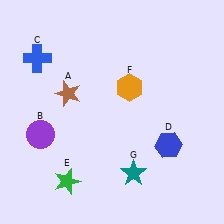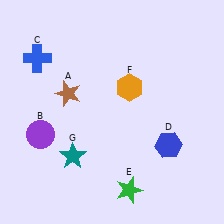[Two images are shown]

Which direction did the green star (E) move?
The green star (E) moved right.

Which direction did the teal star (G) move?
The teal star (G) moved left.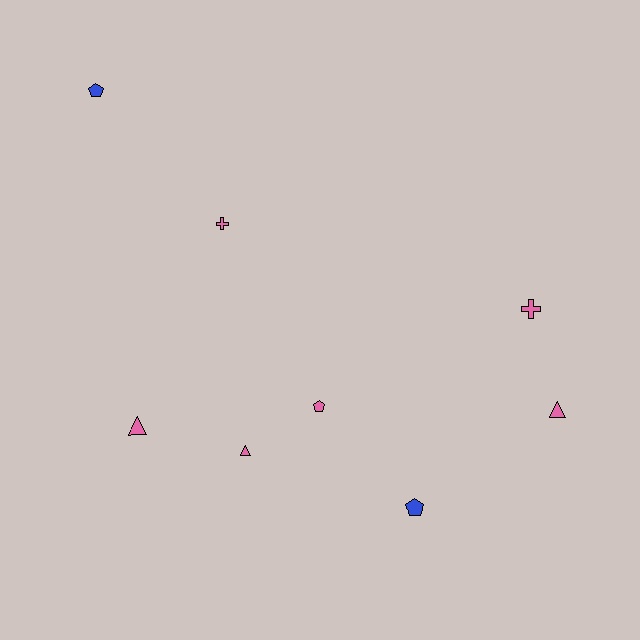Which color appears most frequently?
Pink, with 6 objects.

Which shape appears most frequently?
Pentagon, with 3 objects.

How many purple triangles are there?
There are no purple triangles.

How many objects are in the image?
There are 8 objects.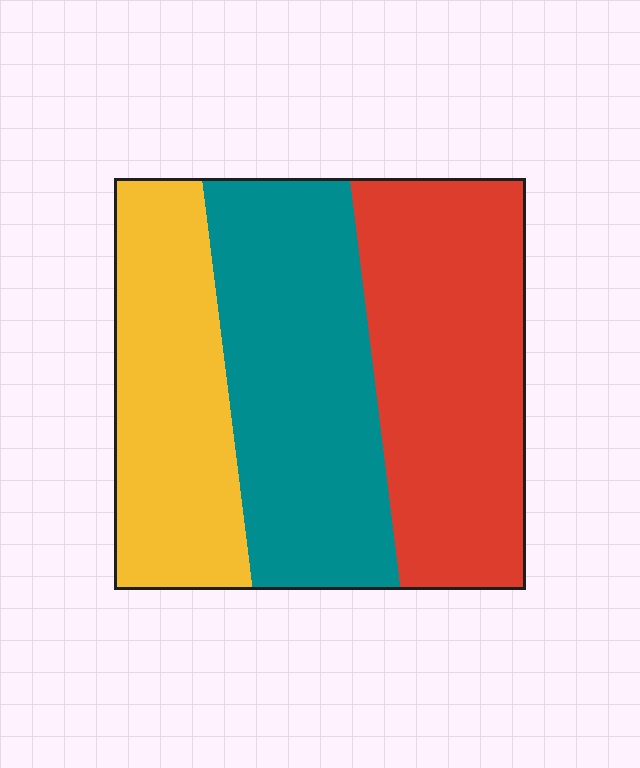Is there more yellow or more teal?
Teal.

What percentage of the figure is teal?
Teal covers 36% of the figure.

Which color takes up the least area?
Yellow, at roughly 30%.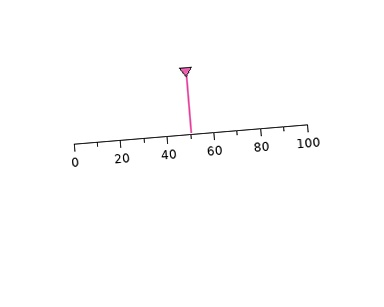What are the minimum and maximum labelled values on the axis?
The axis runs from 0 to 100.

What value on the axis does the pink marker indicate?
The marker indicates approximately 50.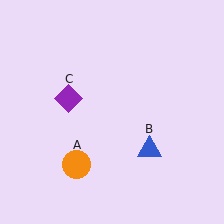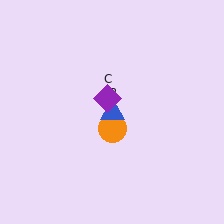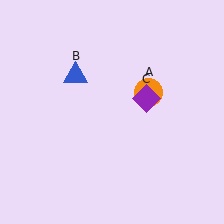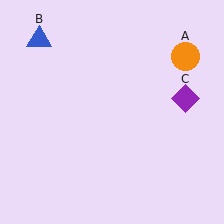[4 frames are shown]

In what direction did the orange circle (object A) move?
The orange circle (object A) moved up and to the right.